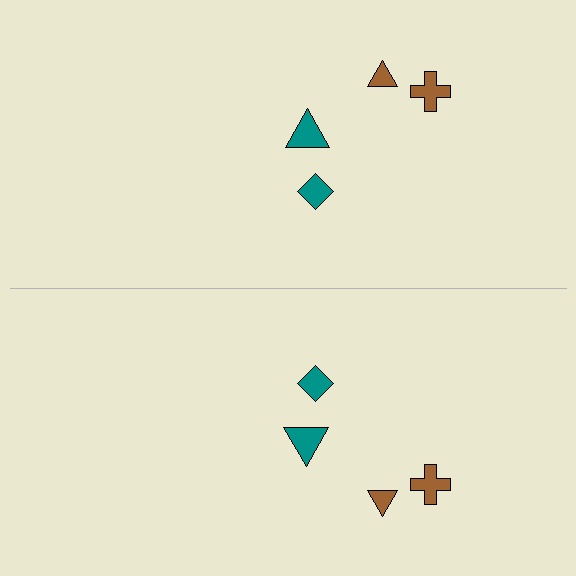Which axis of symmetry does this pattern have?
The pattern has a horizontal axis of symmetry running through the center of the image.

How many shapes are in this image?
There are 8 shapes in this image.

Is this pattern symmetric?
Yes, this pattern has bilateral (reflection) symmetry.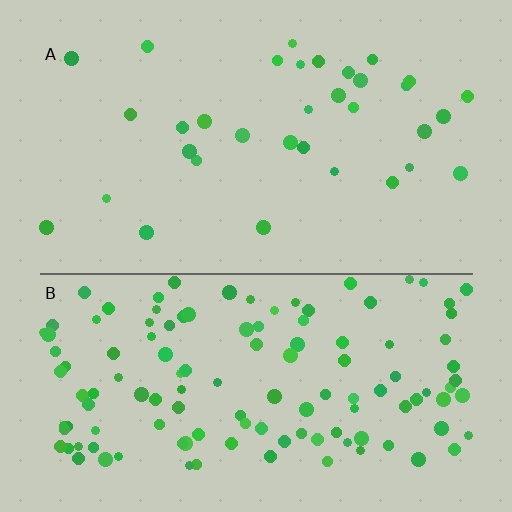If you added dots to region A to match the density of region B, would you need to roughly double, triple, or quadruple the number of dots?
Approximately quadruple.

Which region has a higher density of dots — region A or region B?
B (the bottom).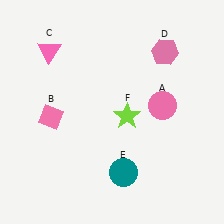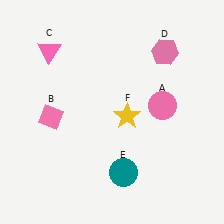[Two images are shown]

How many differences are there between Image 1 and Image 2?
There is 1 difference between the two images.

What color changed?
The star (F) changed from lime in Image 1 to yellow in Image 2.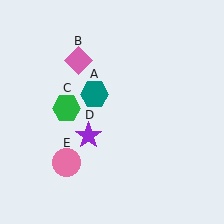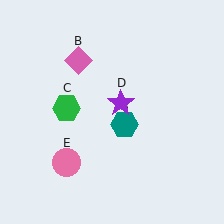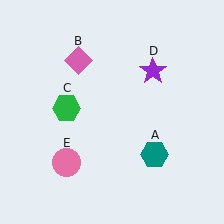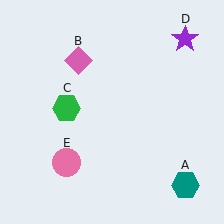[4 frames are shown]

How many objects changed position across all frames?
2 objects changed position: teal hexagon (object A), purple star (object D).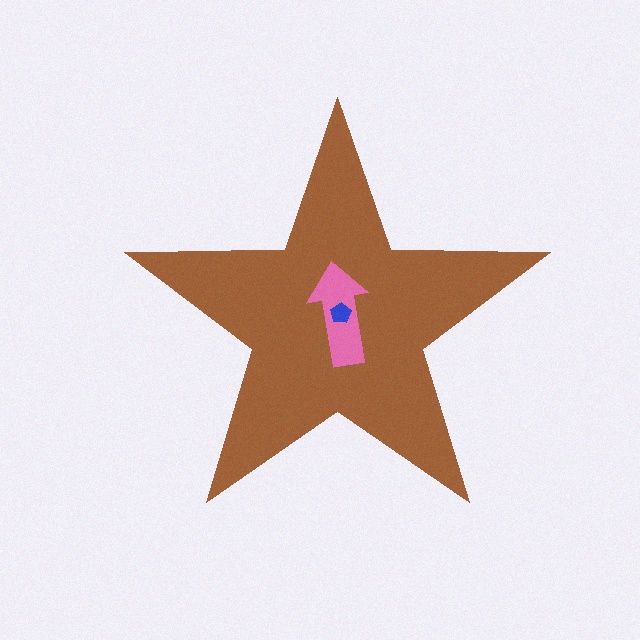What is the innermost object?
The blue pentagon.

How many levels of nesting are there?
3.